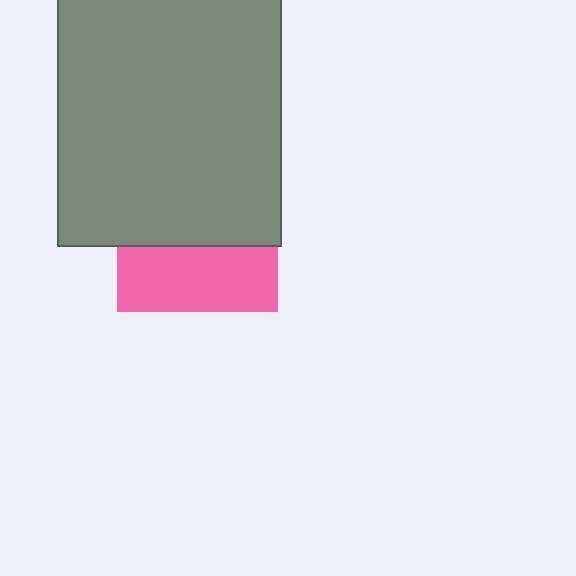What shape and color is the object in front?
The object in front is a gray rectangle.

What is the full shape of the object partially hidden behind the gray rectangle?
The partially hidden object is a pink square.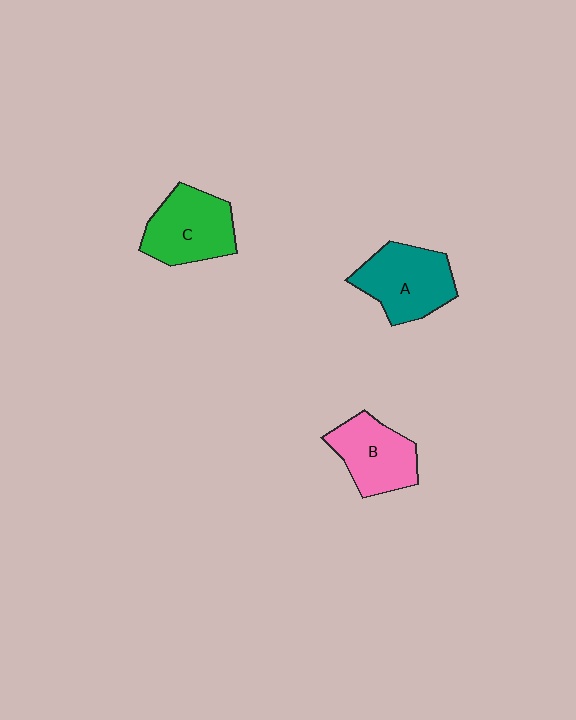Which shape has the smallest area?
Shape B (pink).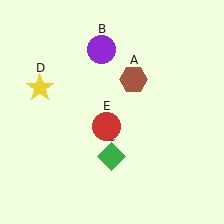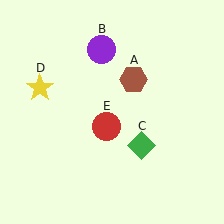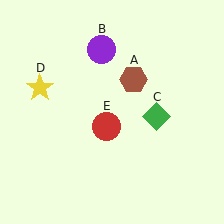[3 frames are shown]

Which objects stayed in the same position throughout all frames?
Brown hexagon (object A) and purple circle (object B) and yellow star (object D) and red circle (object E) remained stationary.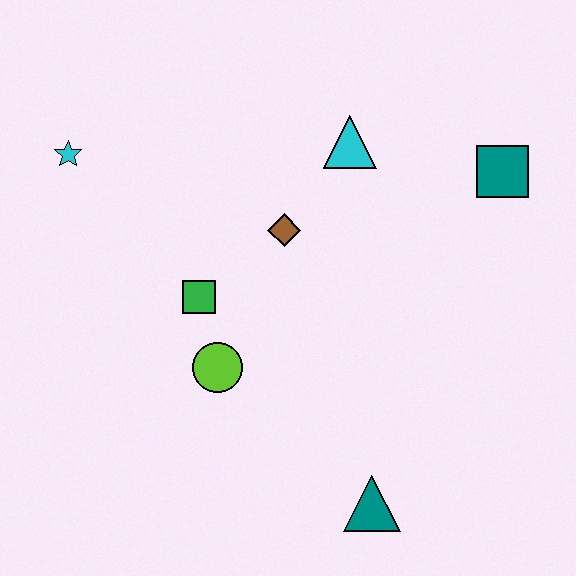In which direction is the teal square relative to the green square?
The teal square is to the right of the green square.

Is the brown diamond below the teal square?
Yes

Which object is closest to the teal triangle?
The lime circle is closest to the teal triangle.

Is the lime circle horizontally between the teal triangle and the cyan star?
Yes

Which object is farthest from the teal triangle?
The cyan star is farthest from the teal triangle.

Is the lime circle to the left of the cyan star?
No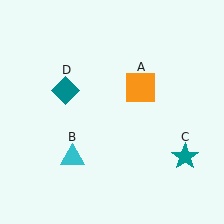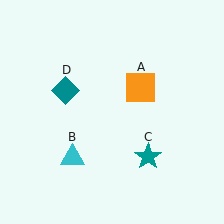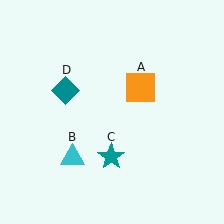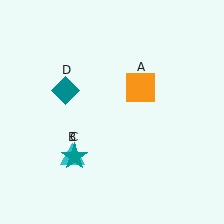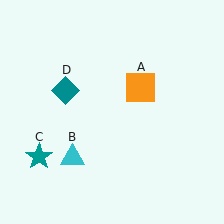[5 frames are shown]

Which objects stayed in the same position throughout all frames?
Orange square (object A) and cyan triangle (object B) and teal diamond (object D) remained stationary.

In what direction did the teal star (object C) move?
The teal star (object C) moved left.